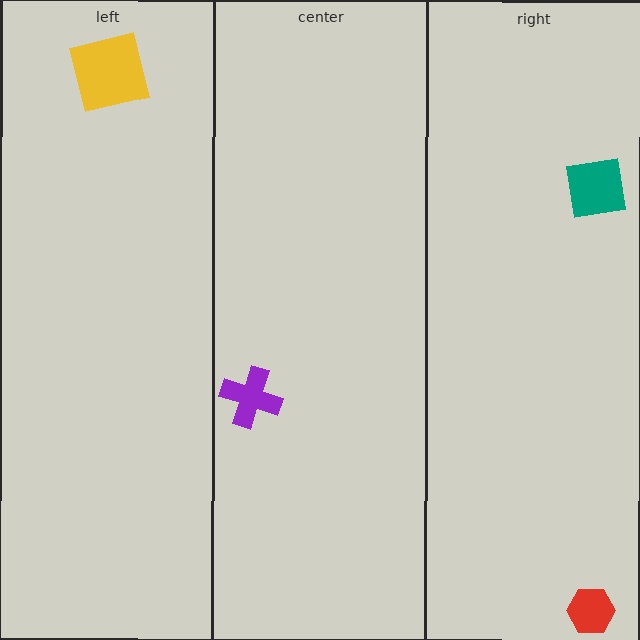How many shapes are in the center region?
1.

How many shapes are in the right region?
2.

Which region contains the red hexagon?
The right region.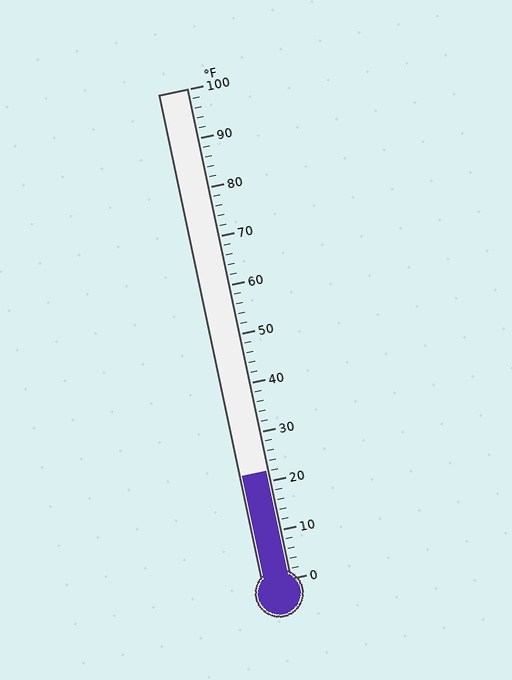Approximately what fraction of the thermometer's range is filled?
The thermometer is filled to approximately 20% of its range.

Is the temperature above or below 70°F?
The temperature is below 70°F.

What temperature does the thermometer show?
The thermometer shows approximately 22°F.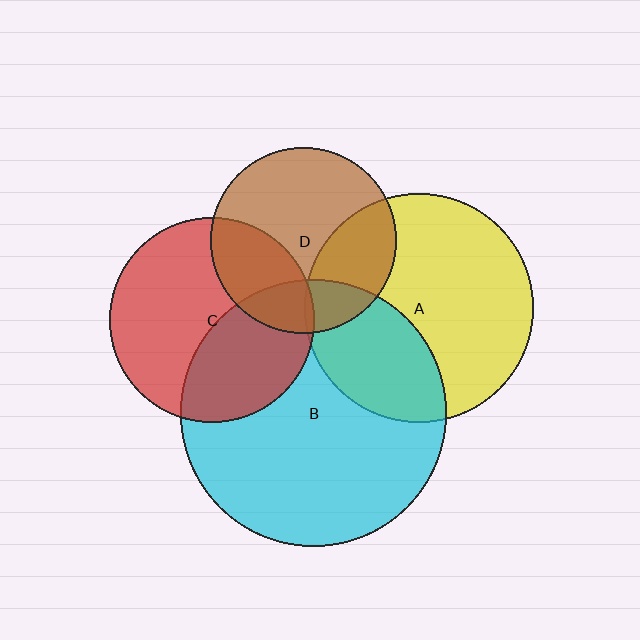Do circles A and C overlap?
Yes.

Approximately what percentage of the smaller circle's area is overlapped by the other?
Approximately 5%.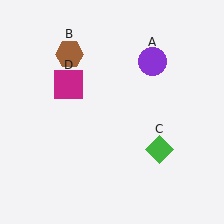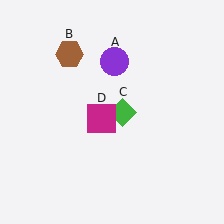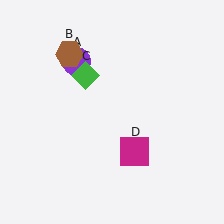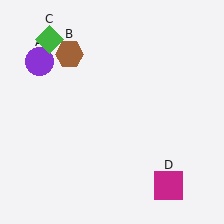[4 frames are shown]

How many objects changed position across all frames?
3 objects changed position: purple circle (object A), green diamond (object C), magenta square (object D).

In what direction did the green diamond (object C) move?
The green diamond (object C) moved up and to the left.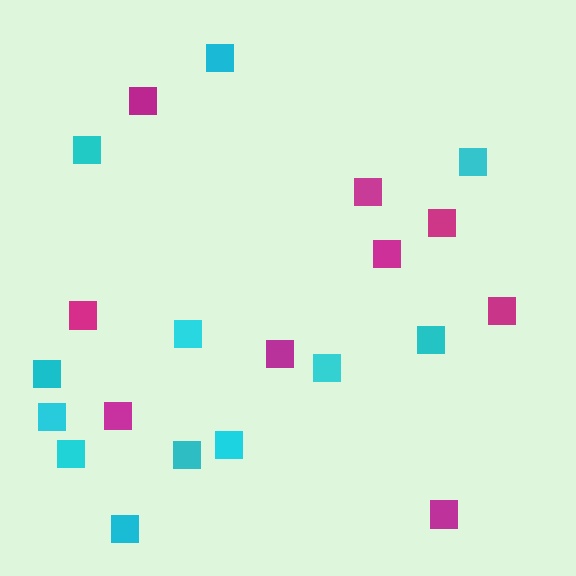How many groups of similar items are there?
There are 2 groups: one group of magenta squares (9) and one group of cyan squares (12).